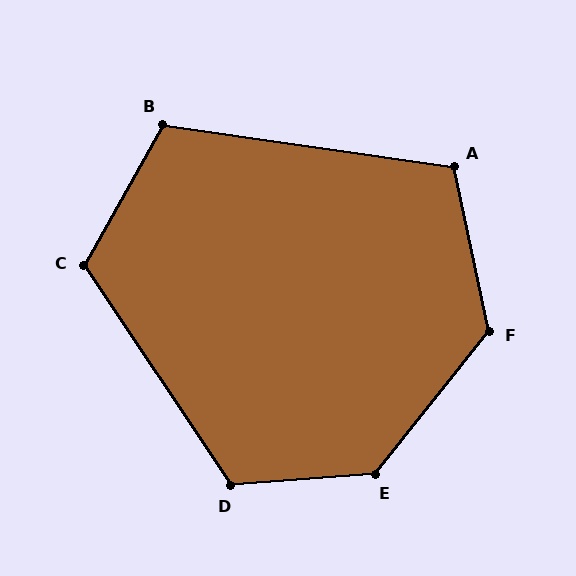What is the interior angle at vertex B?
Approximately 111 degrees (obtuse).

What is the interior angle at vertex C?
Approximately 117 degrees (obtuse).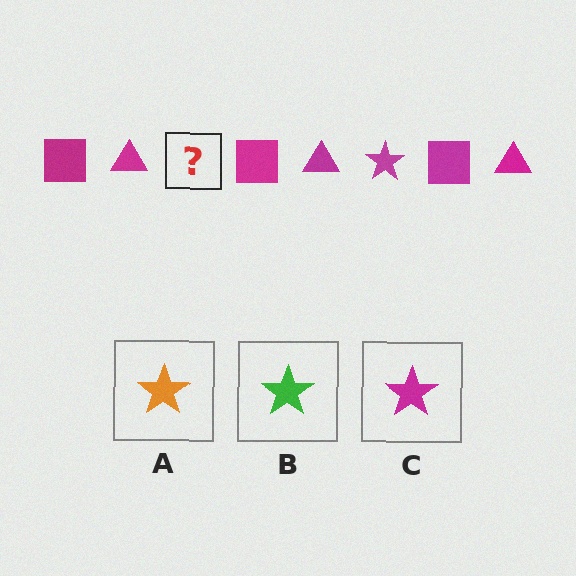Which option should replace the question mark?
Option C.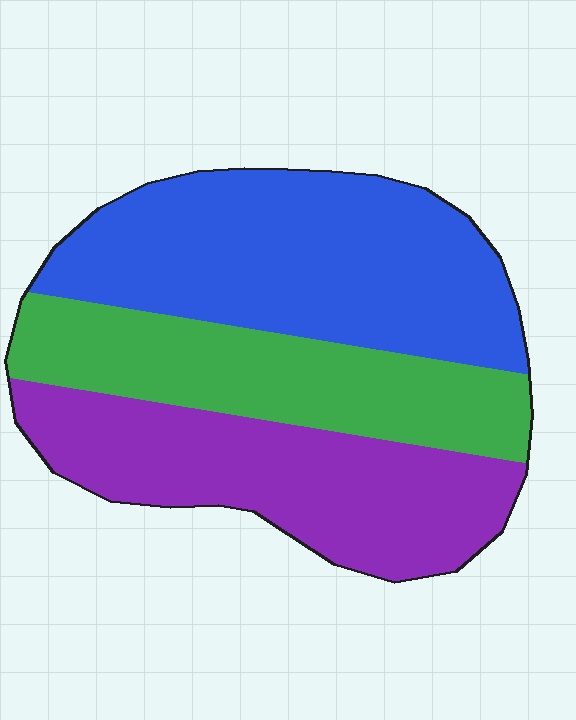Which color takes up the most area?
Blue, at roughly 40%.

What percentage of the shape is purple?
Purple covers 32% of the shape.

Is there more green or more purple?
Purple.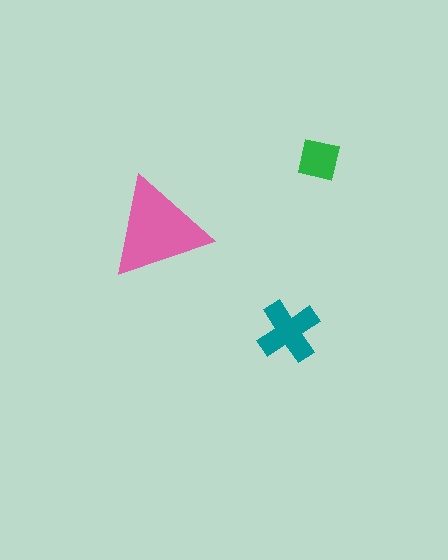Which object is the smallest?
The green square.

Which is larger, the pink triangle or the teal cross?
The pink triangle.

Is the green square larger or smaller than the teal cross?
Smaller.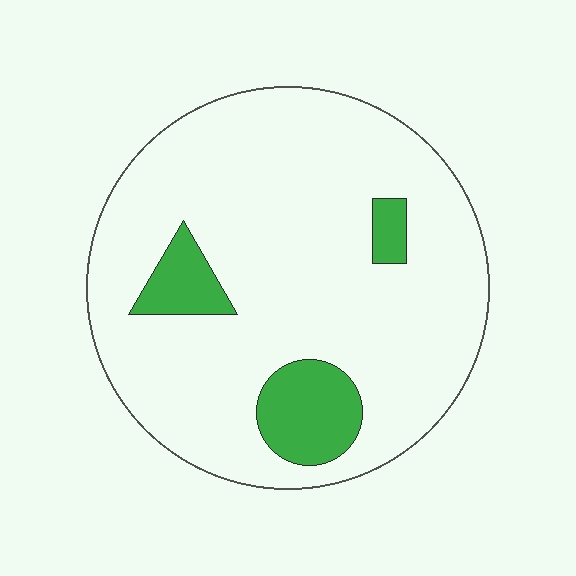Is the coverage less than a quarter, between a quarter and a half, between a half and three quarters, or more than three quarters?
Less than a quarter.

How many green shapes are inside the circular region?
3.